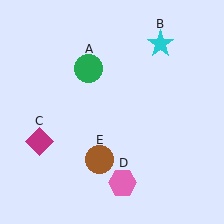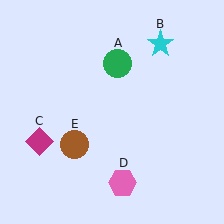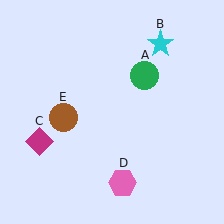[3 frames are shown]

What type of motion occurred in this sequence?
The green circle (object A), brown circle (object E) rotated clockwise around the center of the scene.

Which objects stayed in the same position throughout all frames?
Cyan star (object B) and magenta diamond (object C) and pink hexagon (object D) remained stationary.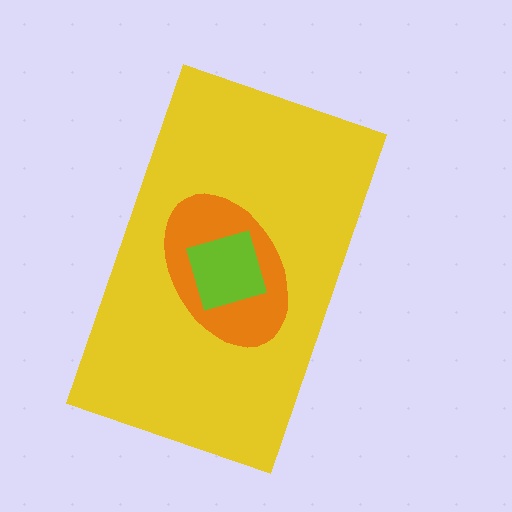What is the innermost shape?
The lime square.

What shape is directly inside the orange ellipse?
The lime square.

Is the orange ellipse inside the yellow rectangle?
Yes.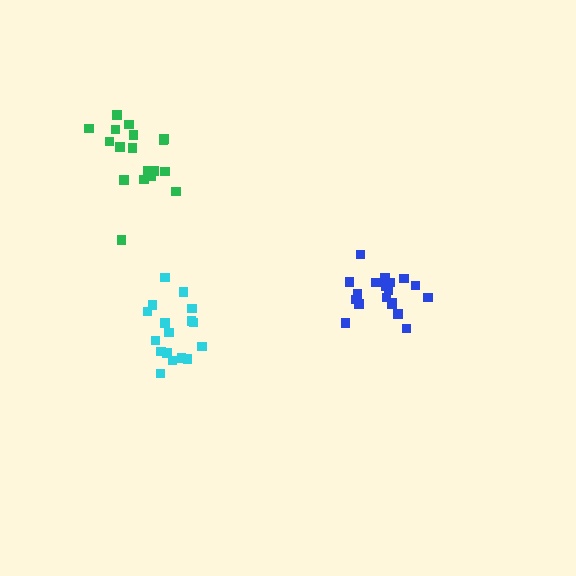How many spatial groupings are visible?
There are 3 spatial groupings.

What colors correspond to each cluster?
The clusters are colored: blue, cyan, green.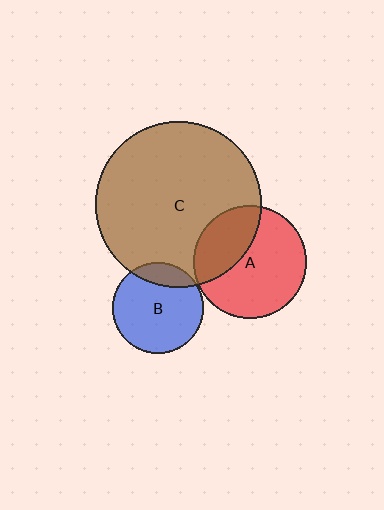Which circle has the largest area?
Circle C (brown).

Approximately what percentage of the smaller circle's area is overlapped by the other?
Approximately 15%.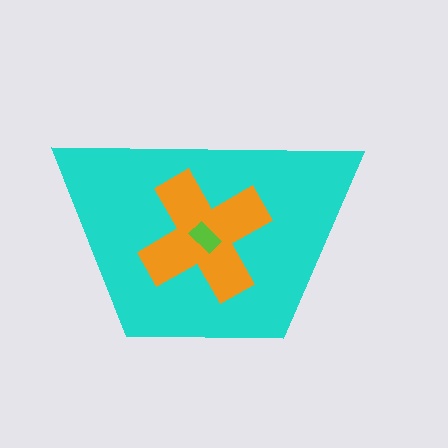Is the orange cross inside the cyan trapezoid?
Yes.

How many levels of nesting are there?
3.